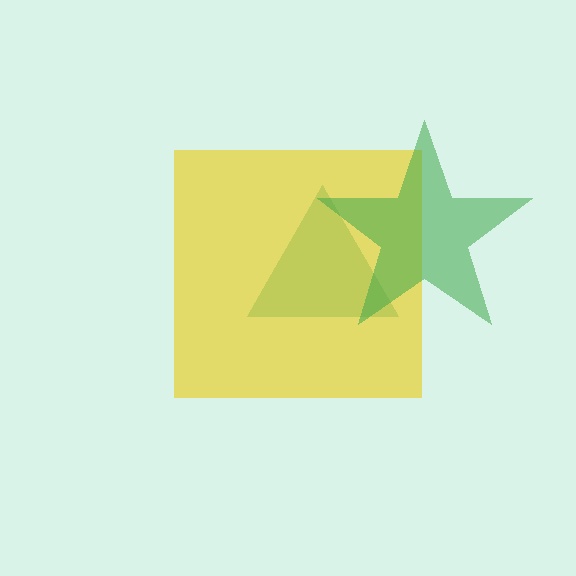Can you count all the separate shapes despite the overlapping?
Yes, there are 3 separate shapes.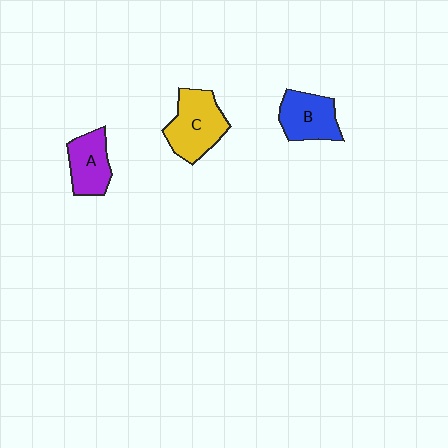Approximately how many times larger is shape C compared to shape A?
Approximately 1.4 times.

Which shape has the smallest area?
Shape A (purple).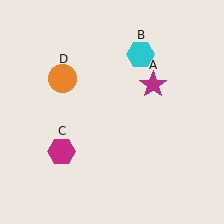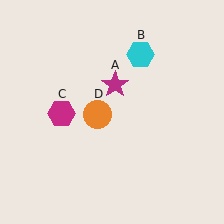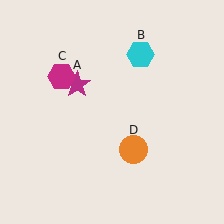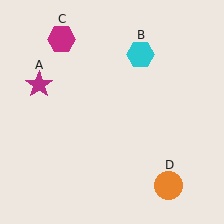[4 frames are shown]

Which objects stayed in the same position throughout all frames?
Cyan hexagon (object B) remained stationary.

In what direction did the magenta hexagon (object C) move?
The magenta hexagon (object C) moved up.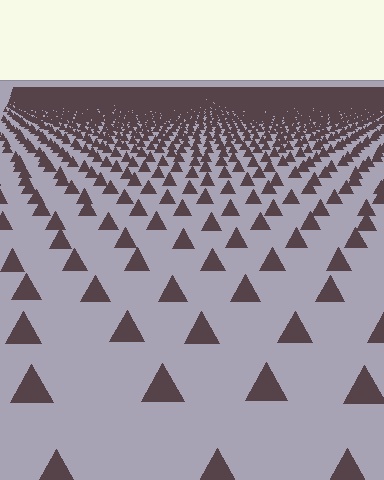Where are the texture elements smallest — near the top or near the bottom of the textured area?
Near the top.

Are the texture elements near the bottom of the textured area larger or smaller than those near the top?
Larger. Near the bottom, elements are closer to the viewer and appear at a bigger on-screen size.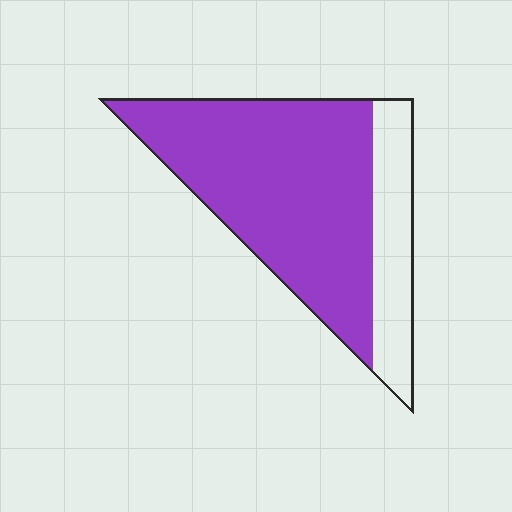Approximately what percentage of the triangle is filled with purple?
Approximately 75%.